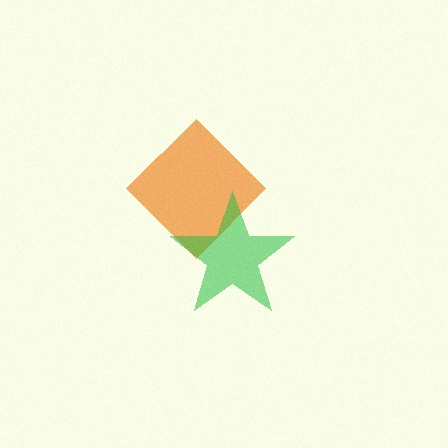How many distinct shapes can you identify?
There are 2 distinct shapes: an orange diamond, a green star.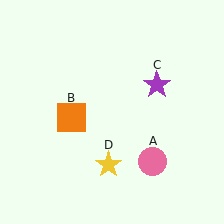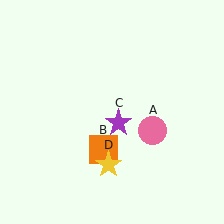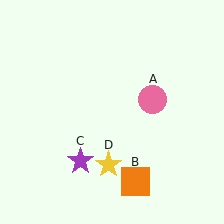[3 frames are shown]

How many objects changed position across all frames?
3 objects changed position: pink circle (object A), orange square (object B), purple star (object C).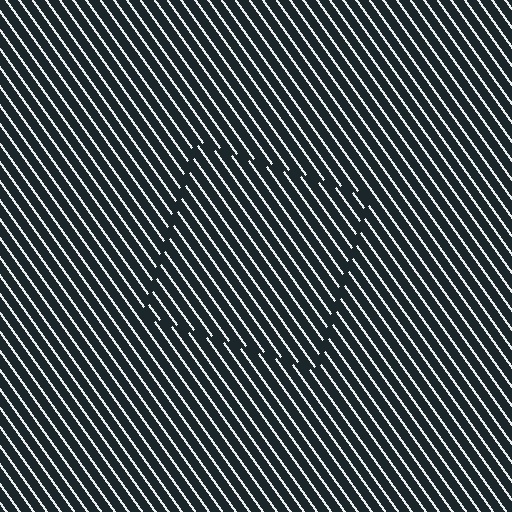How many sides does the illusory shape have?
4 sides — the line-ends trace a square.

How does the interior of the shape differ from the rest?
The interior of the shape contains the same grating, shifted by half a period — the contour is defined by the phase discontinuity where line-ends from the inner and outer gratings abut.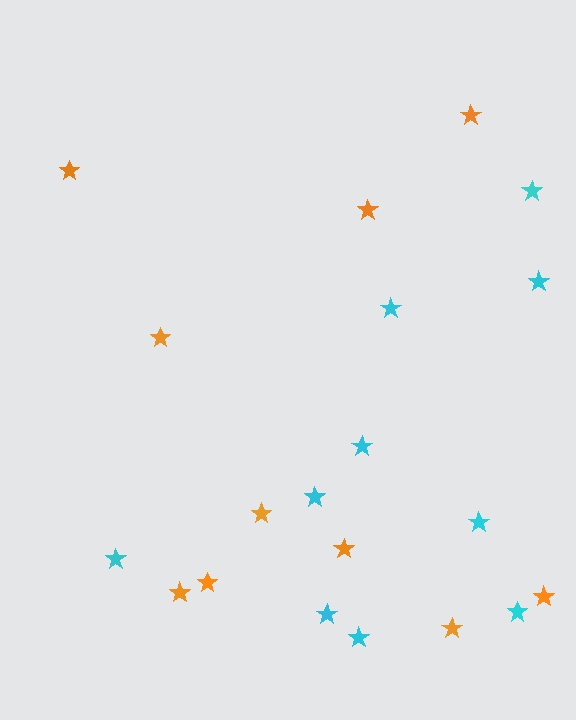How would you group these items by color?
There are 2 groups: one group of cyan stars (10) and one group of orange stars (10).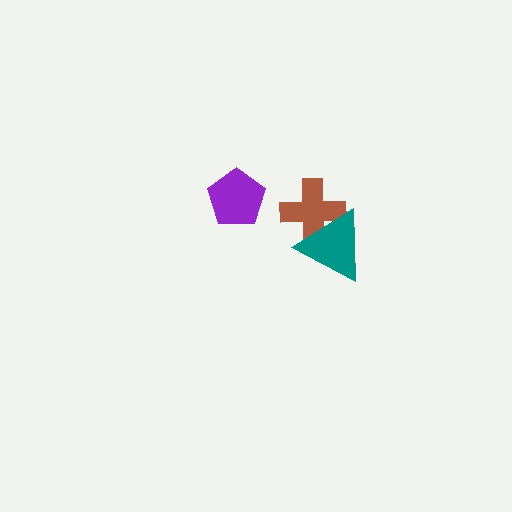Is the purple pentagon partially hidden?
No, no other shape covers it.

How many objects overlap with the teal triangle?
1 object overlaps with the teal triangle.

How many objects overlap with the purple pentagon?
0 objects overlap with the purple pentagon.